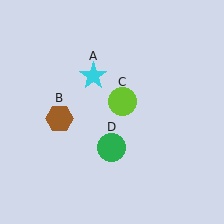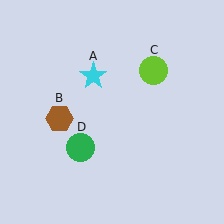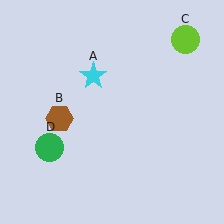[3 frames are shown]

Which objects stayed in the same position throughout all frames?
Cyan star (object A) and brown hexagon (object B) remained stationary.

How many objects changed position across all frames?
2 objects changed position: lime circle (object C), green circle (object D).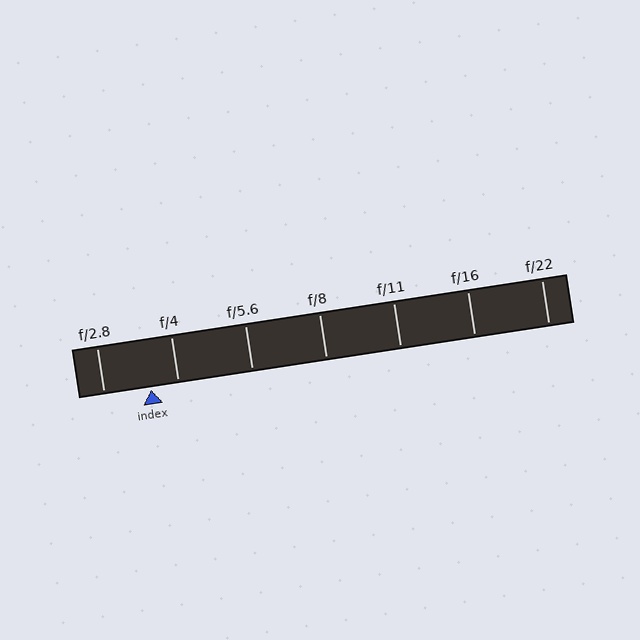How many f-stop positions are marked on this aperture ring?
There are 7 f-stop positions marked.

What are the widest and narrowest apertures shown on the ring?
The widest aperture shown is f/2.8 and the narrowest is f/22.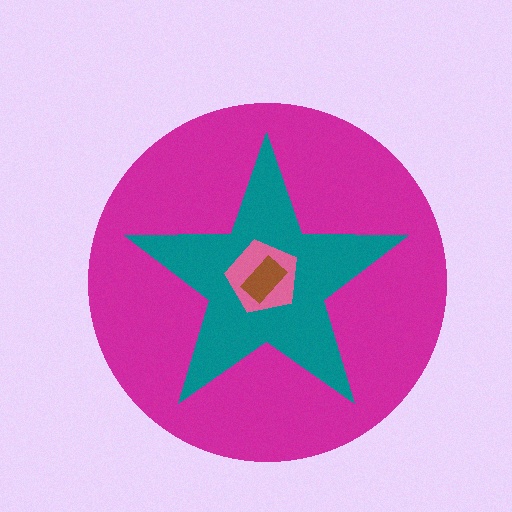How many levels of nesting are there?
4.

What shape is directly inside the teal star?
The pink pentagon.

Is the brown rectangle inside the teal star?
Yes.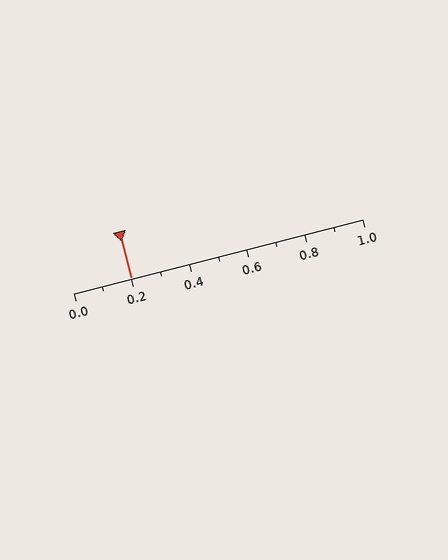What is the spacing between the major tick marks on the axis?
The major ticks are spaced 0.2 apart.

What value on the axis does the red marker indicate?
The marker indicates approximately 0.2.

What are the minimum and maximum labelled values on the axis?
The axis runs from 0.0 to 1.0.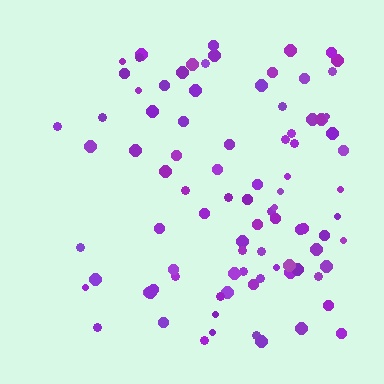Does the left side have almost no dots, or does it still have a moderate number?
Still a moderate number, just noticeably fewer than the right.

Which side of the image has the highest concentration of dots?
The right.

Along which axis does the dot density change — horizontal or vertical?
Horizontal.